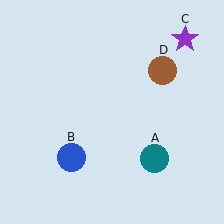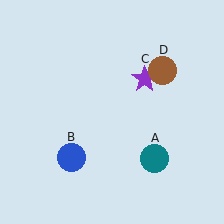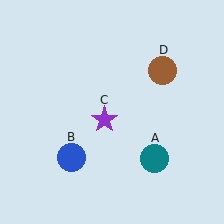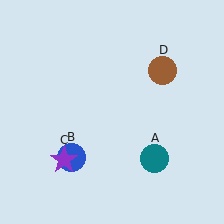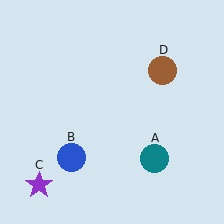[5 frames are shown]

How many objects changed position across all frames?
1 object changed position: purple star (object C).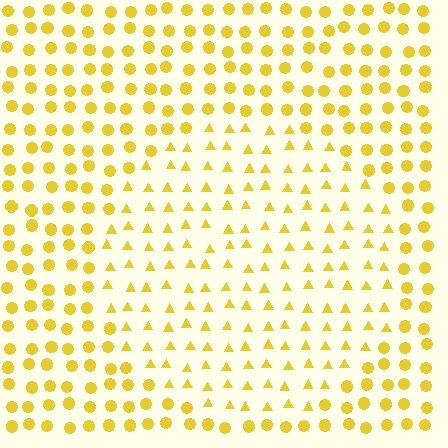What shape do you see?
I see a circle.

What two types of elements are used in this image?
The image uses triangles inside the circle region and circles outside it.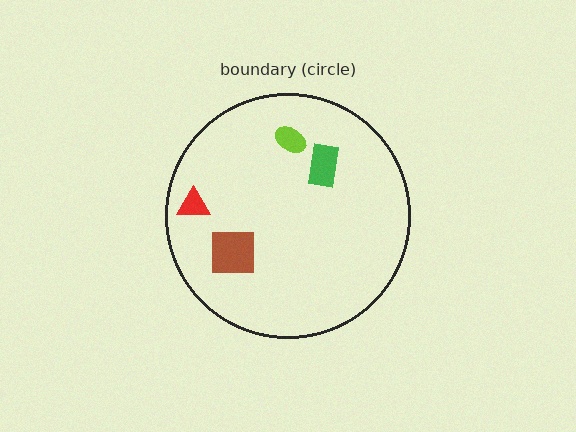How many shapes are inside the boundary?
4 inside, 0 outside.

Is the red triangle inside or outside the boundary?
Inside.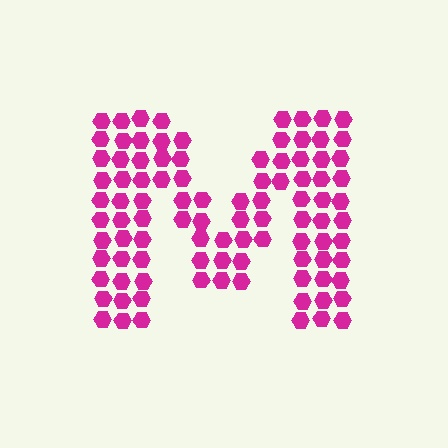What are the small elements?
The small elements are hexagons.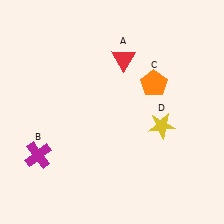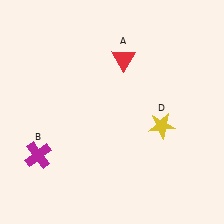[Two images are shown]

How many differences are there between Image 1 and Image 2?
There is 1 difference between the two images.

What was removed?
The orange pentagon (C) was removed in Image 2.